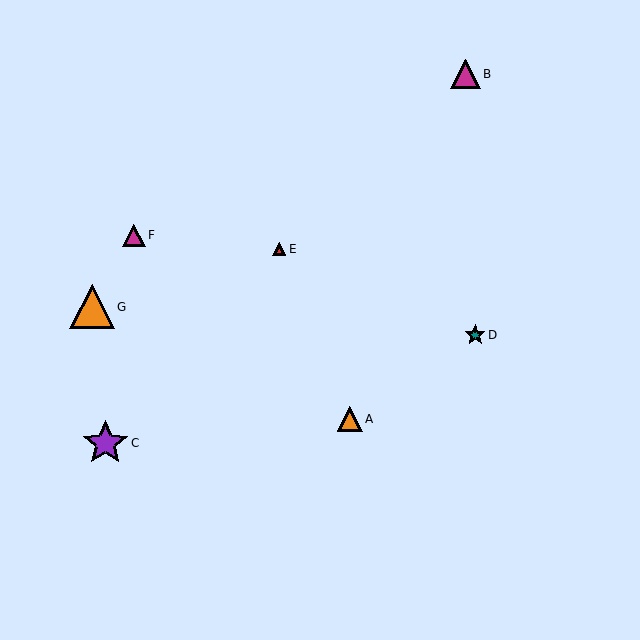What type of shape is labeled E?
Shape E is a red triangle.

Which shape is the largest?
The purple star (labeled C) is the largest.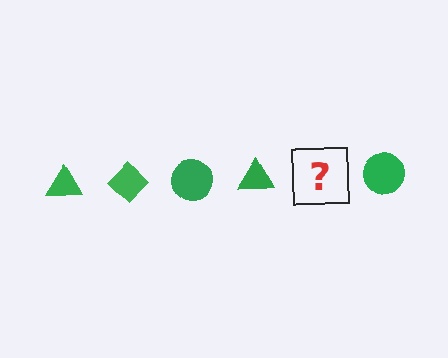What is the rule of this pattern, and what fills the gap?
The rule is that the pattern cycles through triangle, diamond, circle shapes in green. The gap should be filled with a green diamond.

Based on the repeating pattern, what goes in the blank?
The blank should be a green diamond.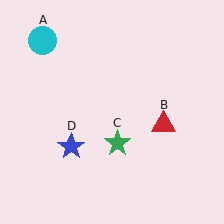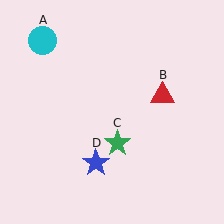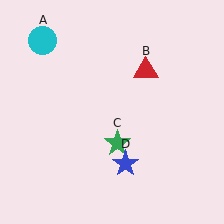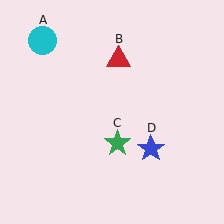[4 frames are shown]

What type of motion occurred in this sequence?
The red triangle (object B), blue star (object D) rotated counterclockwise around the center of the scene.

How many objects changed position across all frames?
2 objects changed position: red triangle (object B), blue star (object D).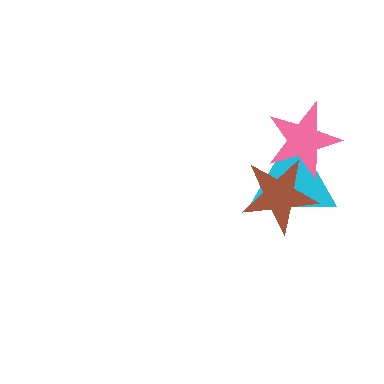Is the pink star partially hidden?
No, no other shape covers it.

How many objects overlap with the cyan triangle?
2 objects overlap with the cyan triangle.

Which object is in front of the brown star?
The pink star is in front of the brown star.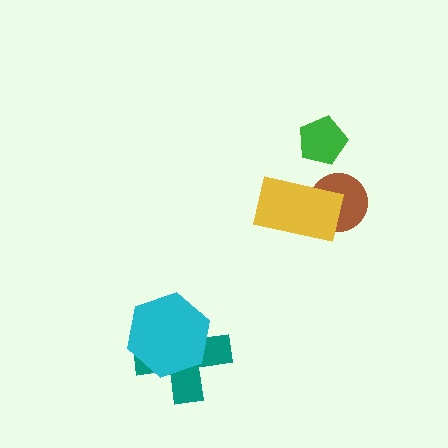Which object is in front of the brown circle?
The yellow rectangle is in front of the brown circle.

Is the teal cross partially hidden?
Yes, it is partially covered by another shape.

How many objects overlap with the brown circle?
1 object overlaps with the brown circle.